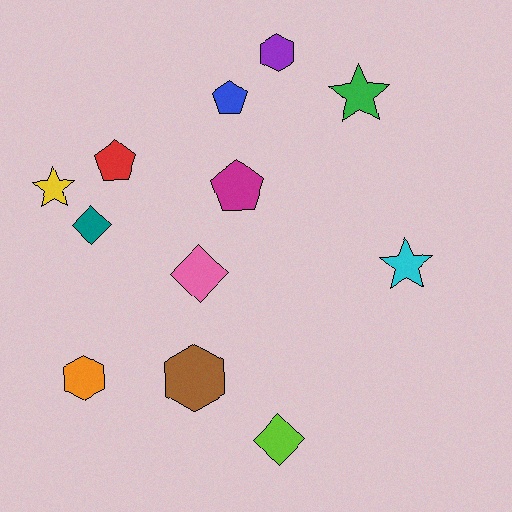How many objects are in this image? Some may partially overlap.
There are 12 objects.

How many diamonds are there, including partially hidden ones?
There are 3 diamonds.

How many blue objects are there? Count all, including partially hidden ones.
There is 1 blue object.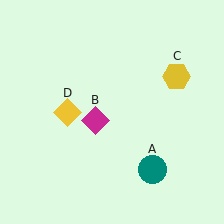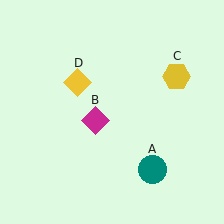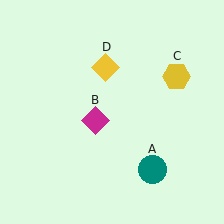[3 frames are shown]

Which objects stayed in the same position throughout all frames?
Teal circle (object A) and magenta diamond (object B) and yellow hexagon (object C) remained stationary.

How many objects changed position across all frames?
1 object changed position: yellow diamond (object D).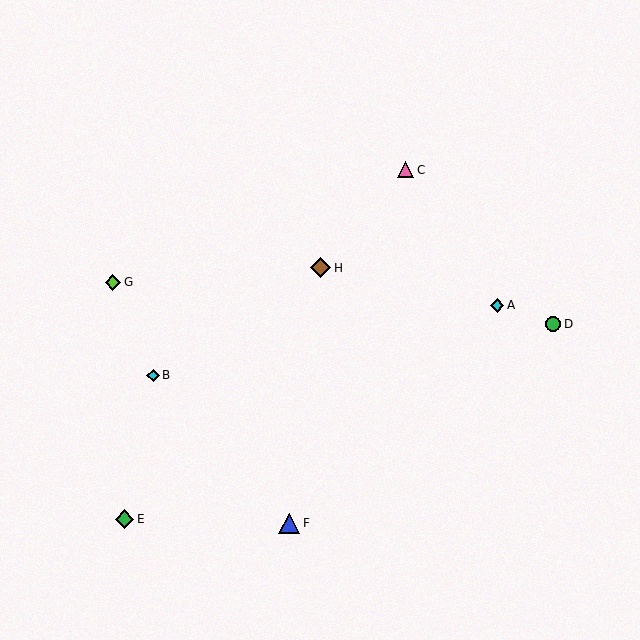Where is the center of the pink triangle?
The center of the pink triangle is at (405, 170).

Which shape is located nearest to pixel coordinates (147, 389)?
The cyan diamond (labeled B) at (153, 375) is nearest to that location.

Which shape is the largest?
The blue triangle (labeled F) is the largest.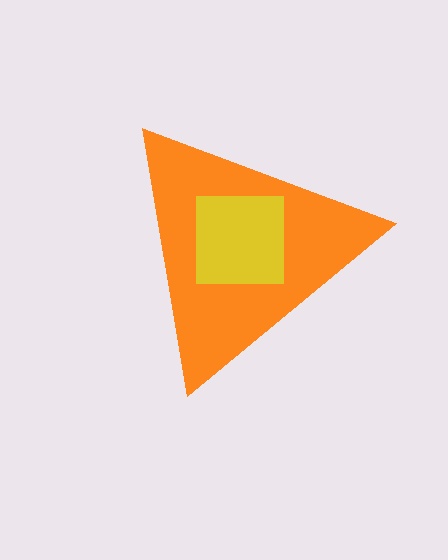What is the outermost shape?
The orange triangle.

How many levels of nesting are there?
2.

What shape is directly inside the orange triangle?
The yellow square.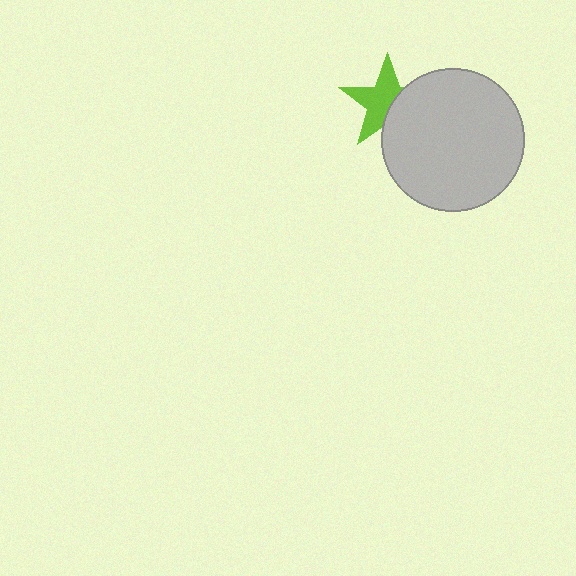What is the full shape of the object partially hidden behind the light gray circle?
The partially hidden object is a lime star.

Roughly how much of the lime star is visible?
About half of it is visible (roughly 62%).